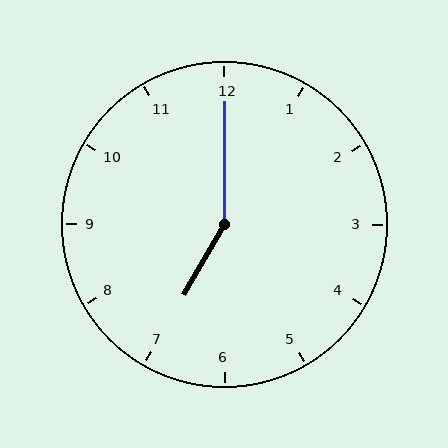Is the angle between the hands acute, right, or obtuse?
It is obtuse.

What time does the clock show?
7:00.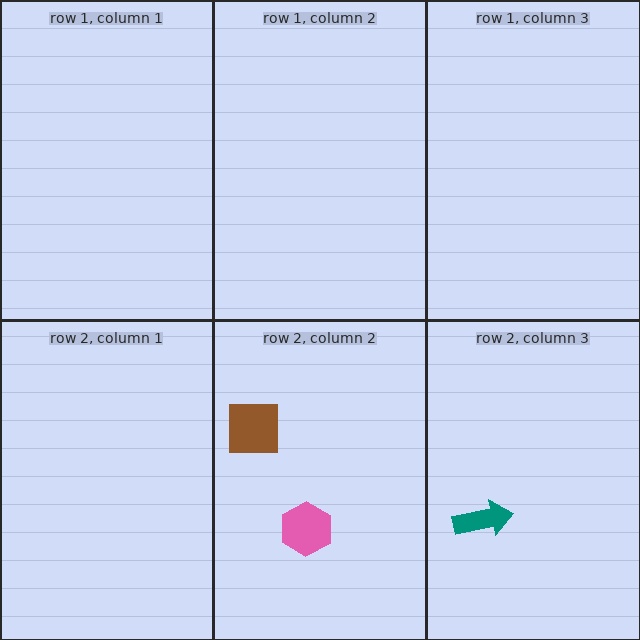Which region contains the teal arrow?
The row 2, column 3 region.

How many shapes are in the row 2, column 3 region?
1.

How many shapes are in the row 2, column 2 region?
2.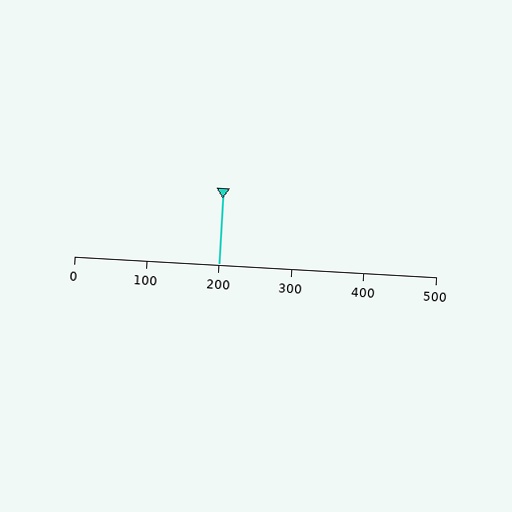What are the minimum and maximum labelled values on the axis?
The axis runs from 0 to 500.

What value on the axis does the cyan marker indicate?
The marker indicates approximately 200.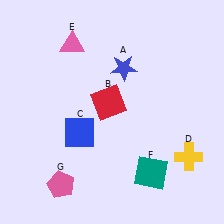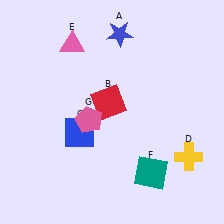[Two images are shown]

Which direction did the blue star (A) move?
The blue star (A) moved up.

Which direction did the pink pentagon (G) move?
The pink pentagon (G) moved up.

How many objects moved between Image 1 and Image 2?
2 objects moved between the two images.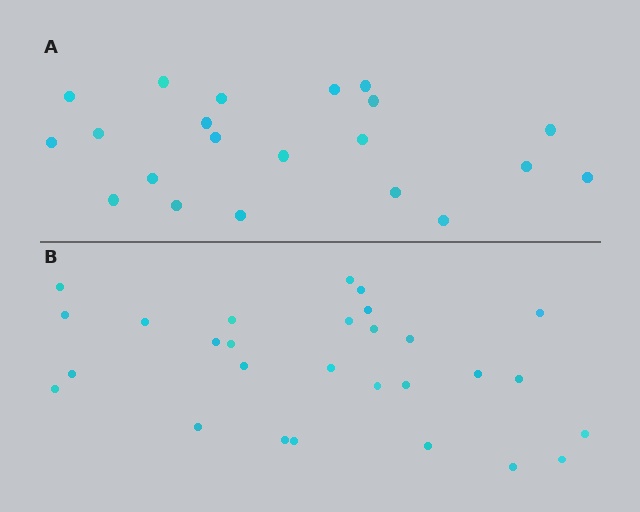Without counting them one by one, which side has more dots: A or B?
Region B (the bottom region) has more dots.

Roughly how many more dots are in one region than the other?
Region B has roughly 8 or so more dots than region A.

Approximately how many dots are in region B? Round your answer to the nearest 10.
About 30 dots. (The exact count is 28, which rounds to 30.)